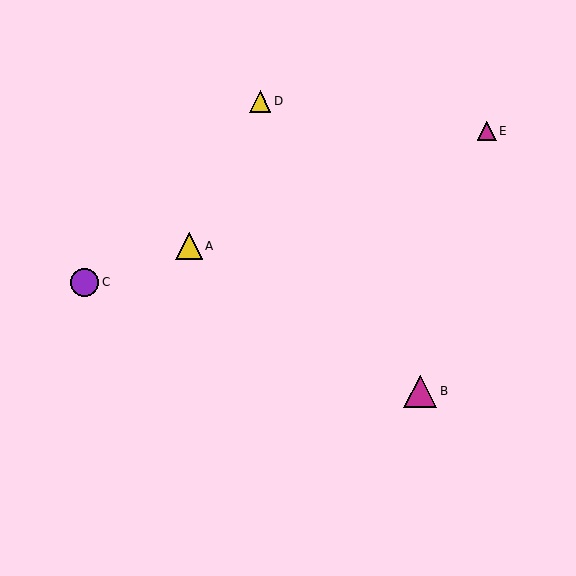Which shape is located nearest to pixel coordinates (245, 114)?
The yellow triangle (labeled D) at (260, 101) is nearest to that location.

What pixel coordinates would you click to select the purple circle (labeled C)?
Click at (85, 282) to select the purple circle C.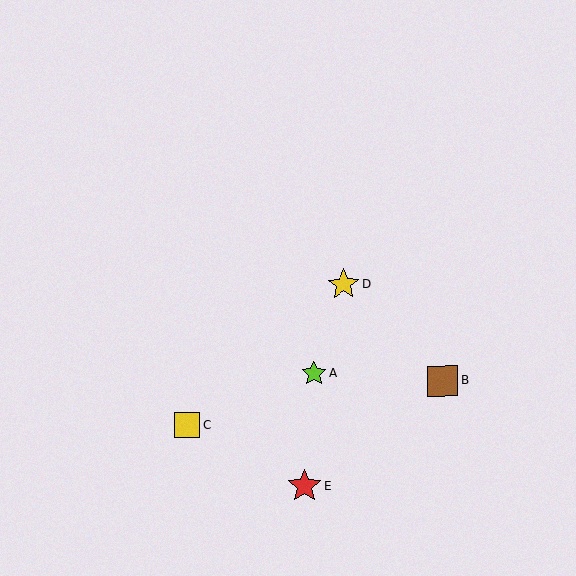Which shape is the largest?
The red star (labeled E) is the largest.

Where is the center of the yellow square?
The center of the yellow square is at (188, 425).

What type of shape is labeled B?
Shape B is a brown square.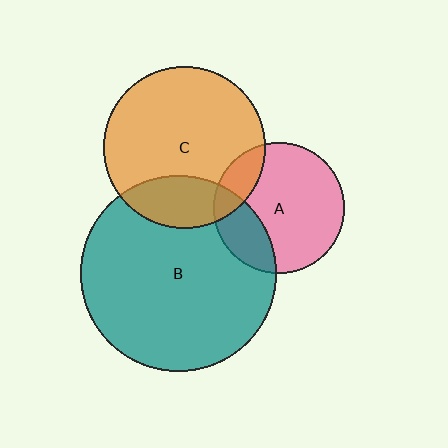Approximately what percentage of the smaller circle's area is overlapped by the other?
Approximately 25%.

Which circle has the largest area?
Circle B (teal).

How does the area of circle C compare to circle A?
Approximately 1.5 times.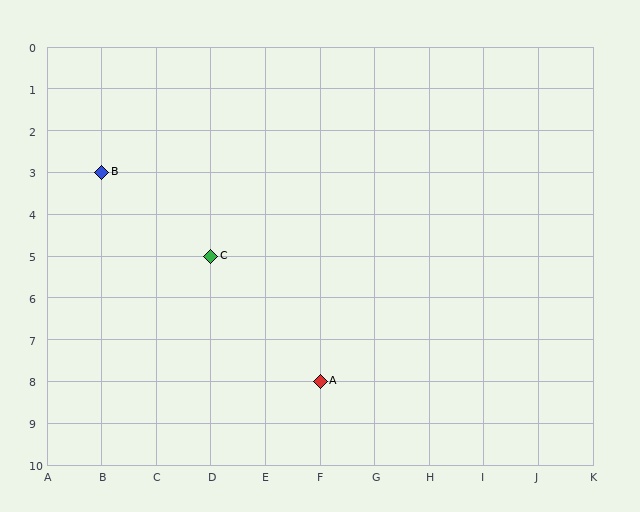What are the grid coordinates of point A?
Point A is at grid coordinates (F, 8).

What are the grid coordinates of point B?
Point B is at grid coordinates (B, 3).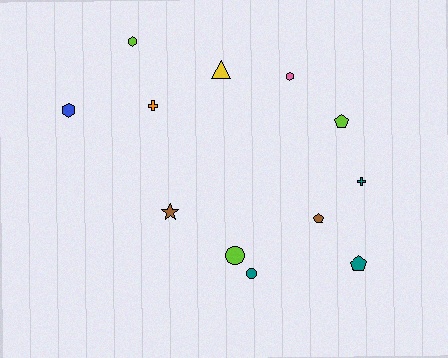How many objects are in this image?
There are 12 objects.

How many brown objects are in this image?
There are 2 brown objects.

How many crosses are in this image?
There are 2 crosses.